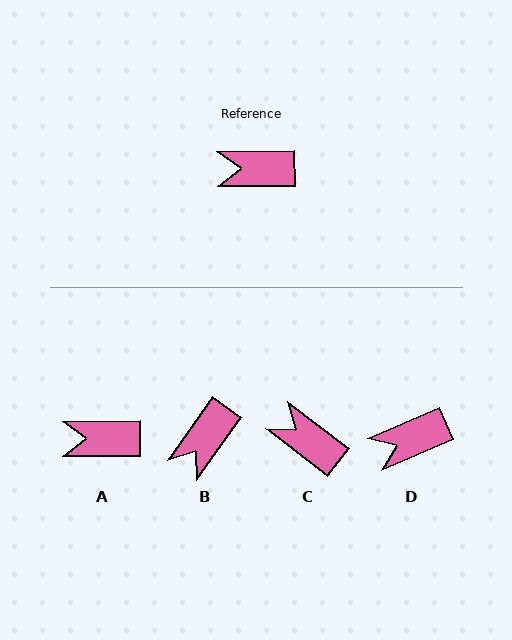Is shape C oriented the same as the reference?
No, it is off by about 38 degrees.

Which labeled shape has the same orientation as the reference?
A.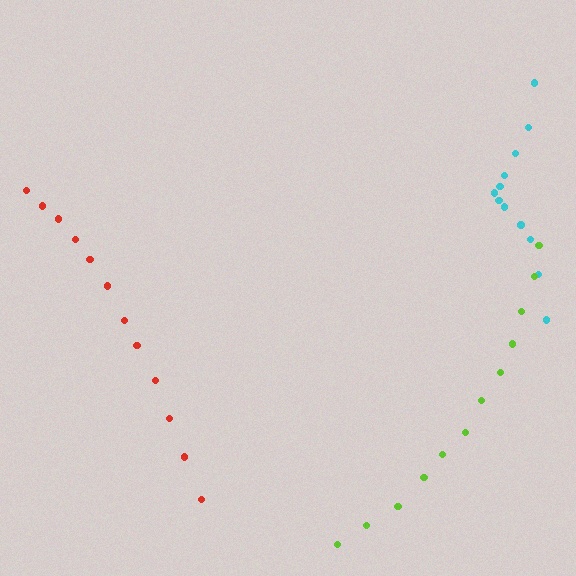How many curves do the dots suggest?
There are 3 distinct paths.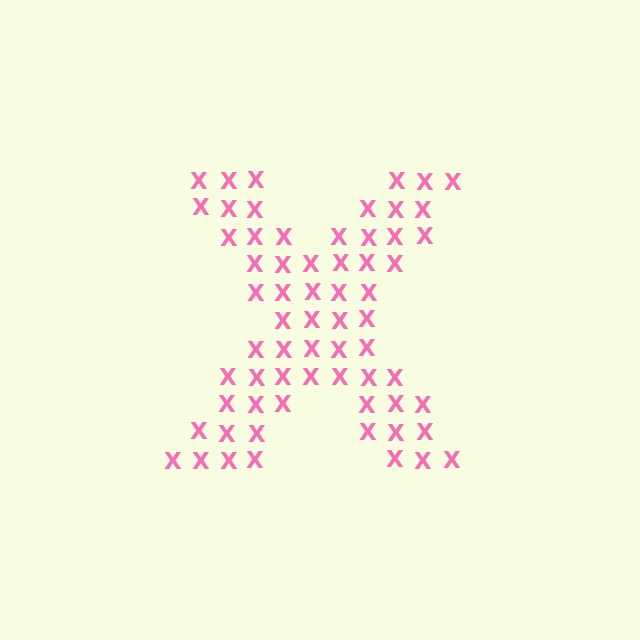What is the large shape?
The large shape is the letter X.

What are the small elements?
The small elements are letter X's.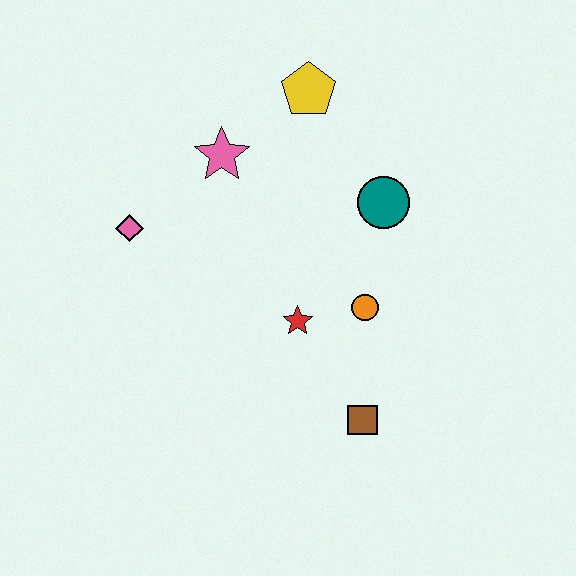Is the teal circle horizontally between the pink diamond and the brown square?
No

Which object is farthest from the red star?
The yellow pentagon is farthest from the red star.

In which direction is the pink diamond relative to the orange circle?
The pink diamond is to the left of the orange circle.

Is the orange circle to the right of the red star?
Yes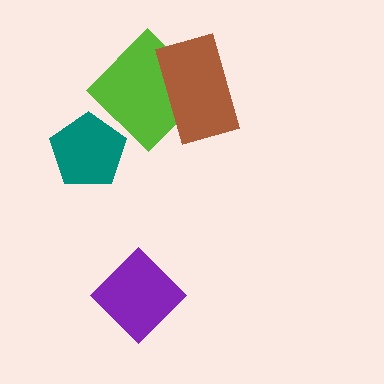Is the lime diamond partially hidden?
Yes, it is partially covered by another shape.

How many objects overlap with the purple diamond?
0 objects overlap with the purple diamond.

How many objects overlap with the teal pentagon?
0 objects overlap with the teal pentagon.